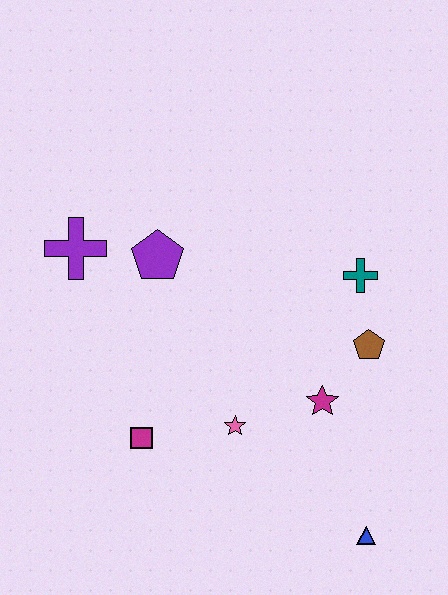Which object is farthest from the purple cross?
The blue triangle is farthest from the purple cross.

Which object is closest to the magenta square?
The pink star is closest to the magenta square.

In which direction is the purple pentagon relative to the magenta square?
The purple pentagon is above the magenta square.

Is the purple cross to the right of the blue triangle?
No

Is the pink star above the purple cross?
No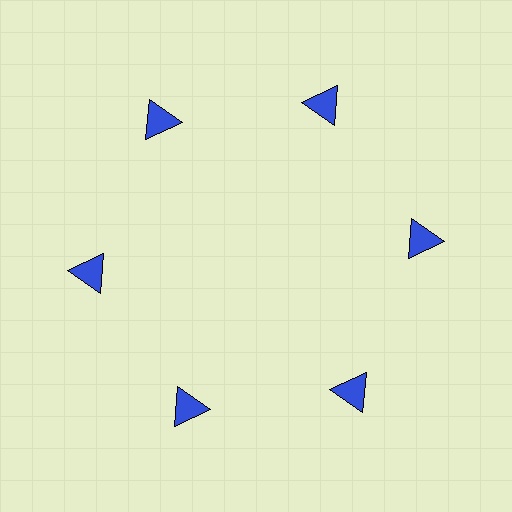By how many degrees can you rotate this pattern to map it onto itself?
The pattern maps onto itself every 60 degrees of rotation.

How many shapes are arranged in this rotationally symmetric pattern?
There are 6 shapes, arranged in 6 groups of 1.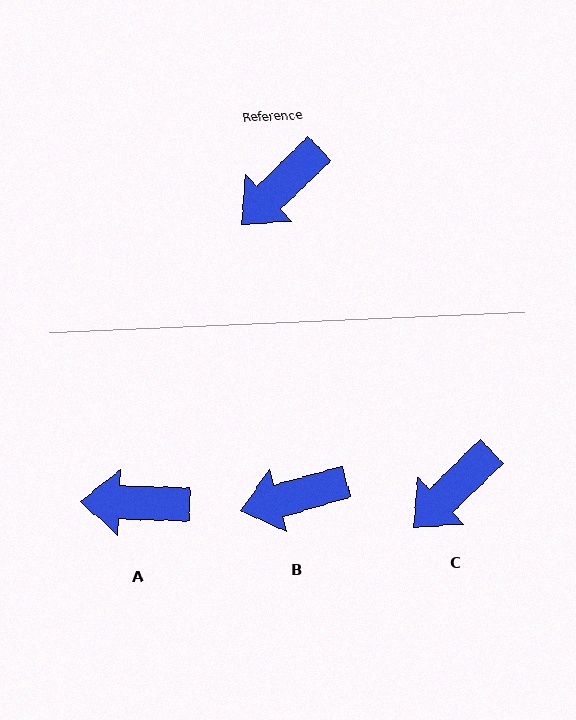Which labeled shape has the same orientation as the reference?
C.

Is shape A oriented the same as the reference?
No, it is off by about 46 degrees.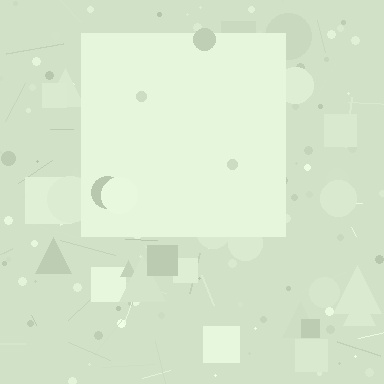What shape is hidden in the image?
A square is hidden in the image.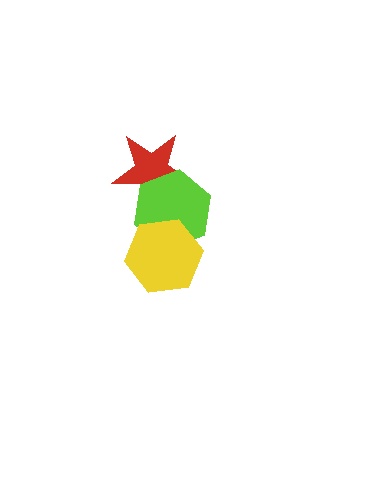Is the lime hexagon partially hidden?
Yes, it is partially covered by another shape.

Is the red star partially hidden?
Yes, it is partially covered by another shape.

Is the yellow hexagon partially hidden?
No, no other shape covers it.